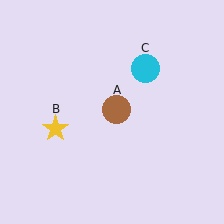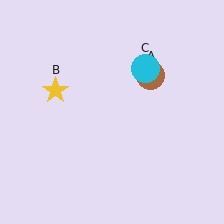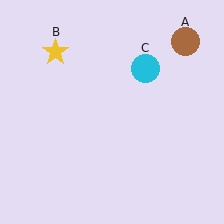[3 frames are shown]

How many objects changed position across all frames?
2 objects changed position: brown circle (object A), yellow star (object B).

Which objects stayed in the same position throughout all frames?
Cyan circle (object C) remained stationary.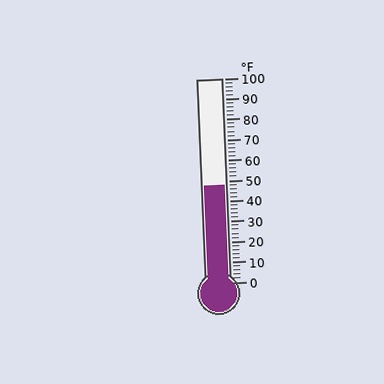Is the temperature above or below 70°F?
The temperature is below 70°F.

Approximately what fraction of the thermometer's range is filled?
The thermometer is filled to approximately 50% of its range.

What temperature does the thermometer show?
The thermometer shows approximately 48°F.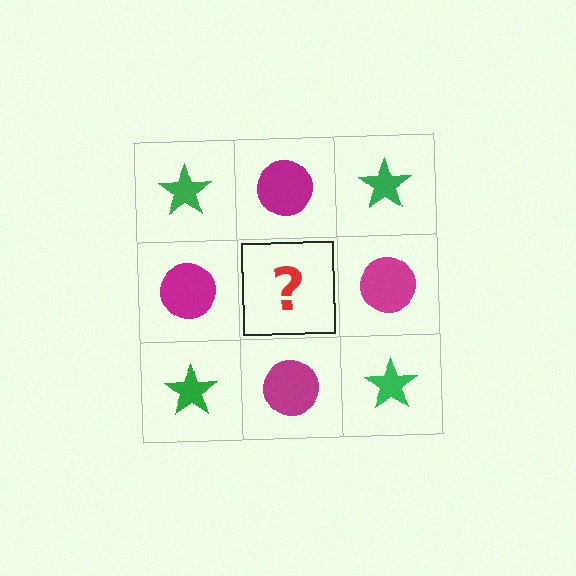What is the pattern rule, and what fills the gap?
The rule is that it alternates green star and magenta circle in a checkerboard pattern. The gap should be filled with a green star.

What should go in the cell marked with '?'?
The missing cell should contain a green star.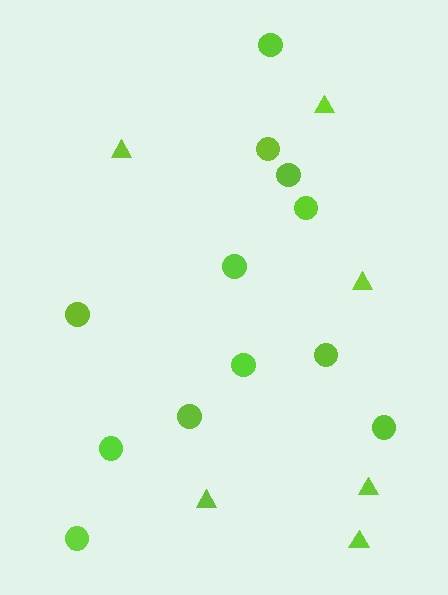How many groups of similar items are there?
There are 2 groups: one group of triangles (6) and one group of circles (12).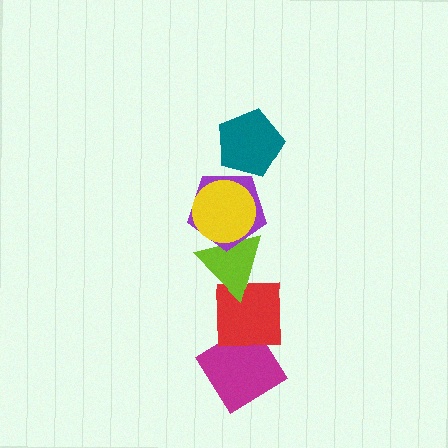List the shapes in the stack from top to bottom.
From top to bottom: the teal pentagon, the yellow circle, the purple pentagon, the lime triangle, the red square, the magenta diamond.